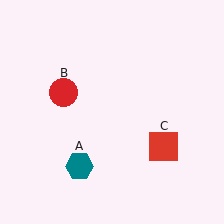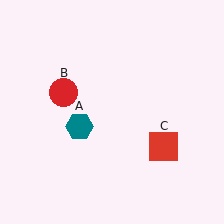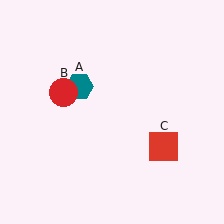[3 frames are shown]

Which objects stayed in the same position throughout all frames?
Red circle (object B) and red square (object C) remained stationary.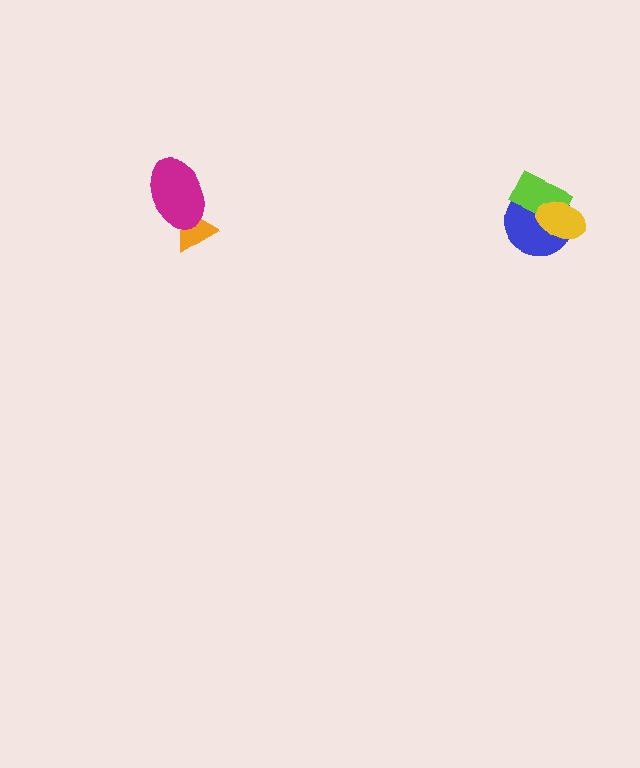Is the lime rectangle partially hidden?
Yes, it is partially covered by another shape.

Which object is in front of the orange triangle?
The magenta ellipse is in front of the orange triangle.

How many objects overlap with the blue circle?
2 objects overlap with the blue circle.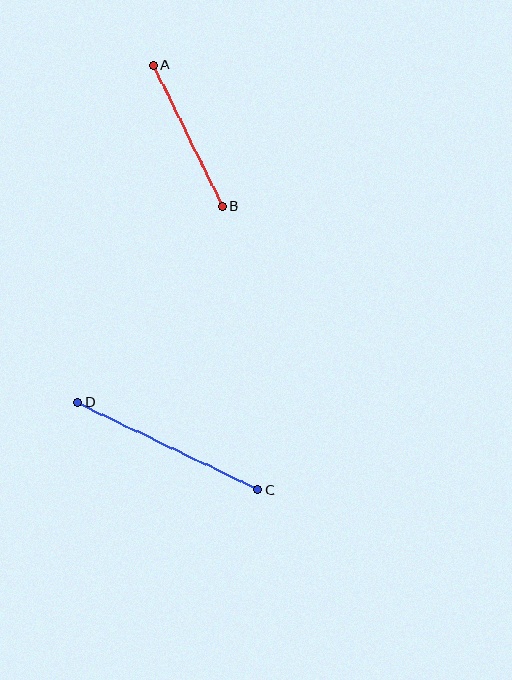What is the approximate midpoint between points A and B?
The midpoint is at approximately (188, 136) pixels.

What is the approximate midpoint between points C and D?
The midpoint is at approximately (168, 446) pixels.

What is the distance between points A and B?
The distance is approximately 157 pixels.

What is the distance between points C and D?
The distance is approximately 200 pixels.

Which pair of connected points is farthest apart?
Points C and D are farthest apart.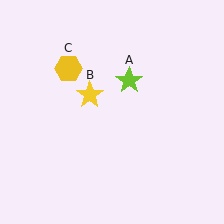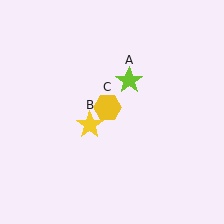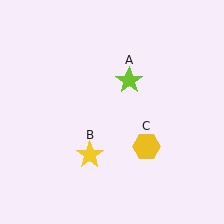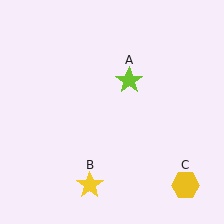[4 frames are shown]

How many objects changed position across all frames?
2 objects changed position: yellow star (object B), yellow hexagon (object C).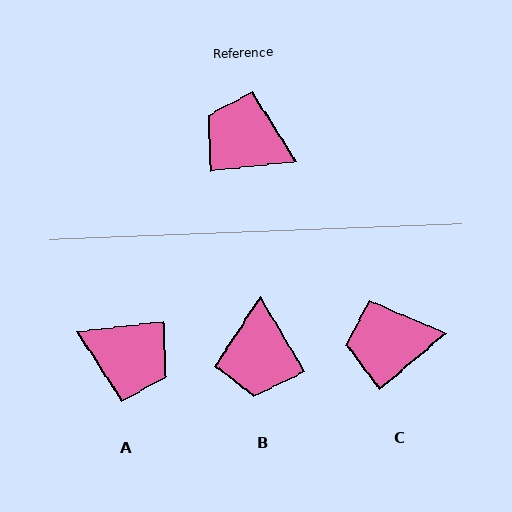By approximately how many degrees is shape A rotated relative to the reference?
Approximately 179 degrees clockwise.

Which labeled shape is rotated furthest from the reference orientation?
A, about 179 degrees away.